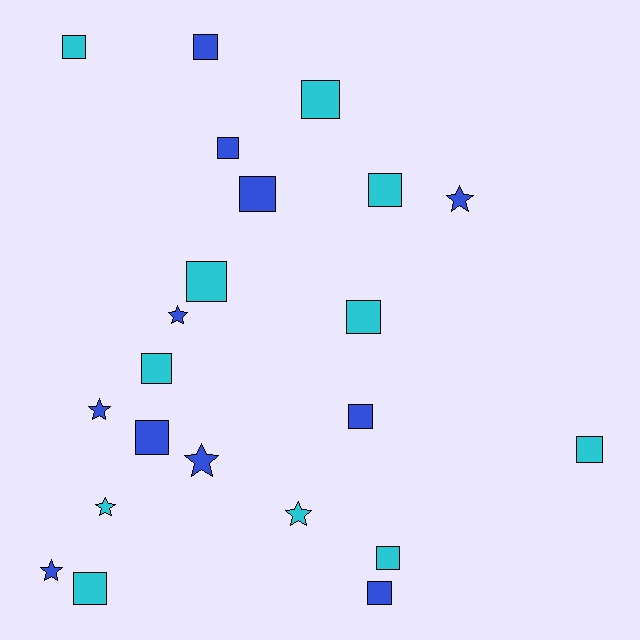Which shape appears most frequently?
Square, with 15 objects.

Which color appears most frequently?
Cyan, with 11 objects.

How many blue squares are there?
There are 6 blue squares.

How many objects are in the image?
There are 22 objects.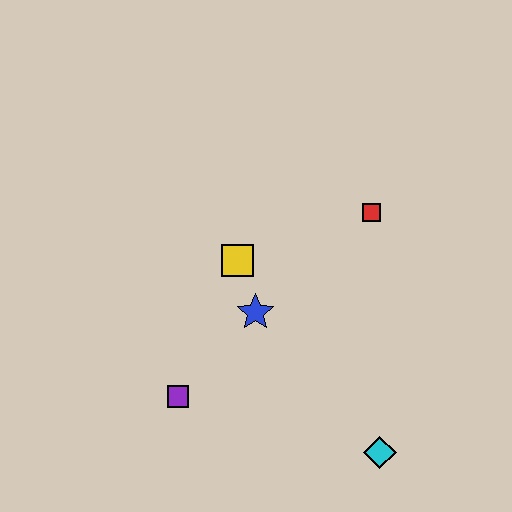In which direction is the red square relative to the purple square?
The red square is to the right of the purple square.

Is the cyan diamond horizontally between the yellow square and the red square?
No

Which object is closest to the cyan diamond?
The blue star is closest to the cyan diamond.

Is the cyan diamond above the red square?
No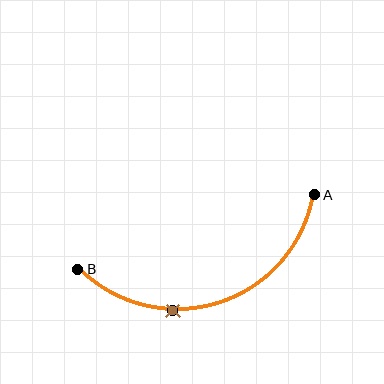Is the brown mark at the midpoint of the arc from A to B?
No. The brown mark lies on the arc but is closer to endpoint B. The arc midpoint would be at the point on the curve equidistant along the arc from both A and B.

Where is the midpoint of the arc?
The arc midpoint is the point on the curve farthest from the straight line joining A and B. It sits below that line.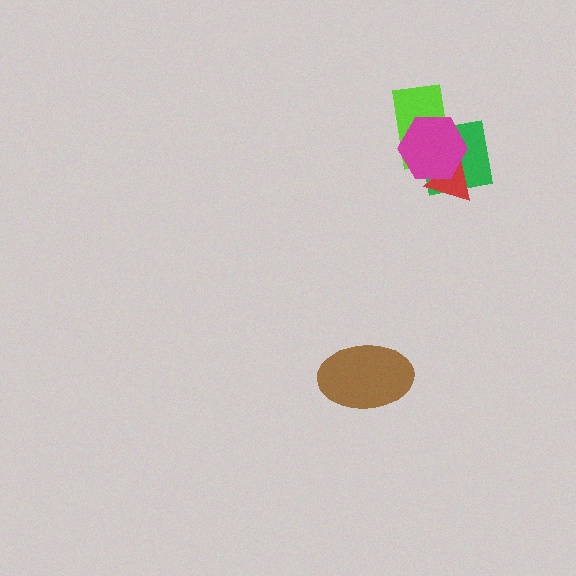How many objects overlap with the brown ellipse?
0 objects overlap with the brown ellipse.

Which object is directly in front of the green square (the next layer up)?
The red triangle is directly in front of the green square.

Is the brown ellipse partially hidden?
No, no other shape covers it.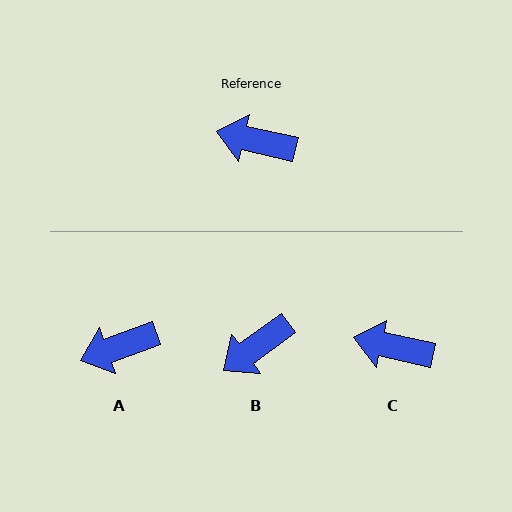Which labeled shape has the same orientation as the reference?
C.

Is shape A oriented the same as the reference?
No, it is off by about 32 degrees.